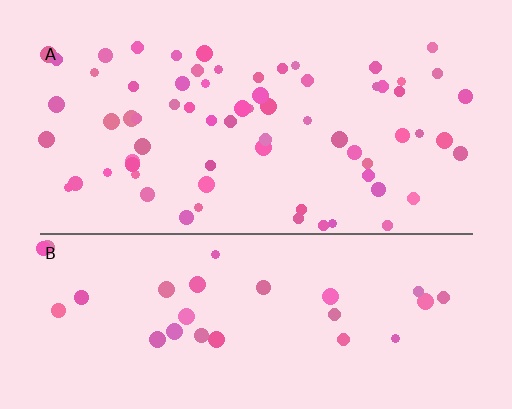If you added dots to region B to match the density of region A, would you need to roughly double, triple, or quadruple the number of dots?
Approximately double.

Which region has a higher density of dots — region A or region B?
A (the top).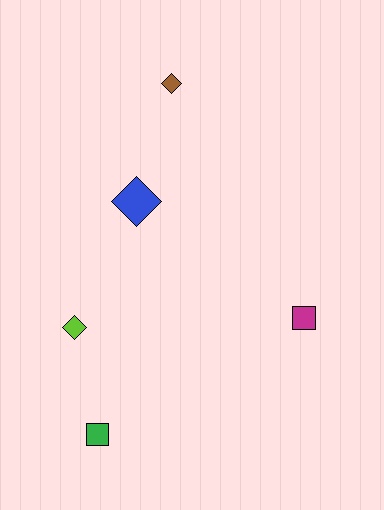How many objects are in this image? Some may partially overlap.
There are 5 objects.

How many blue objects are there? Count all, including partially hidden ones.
There is 1 blue object.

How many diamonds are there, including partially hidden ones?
There are 3 diamonds.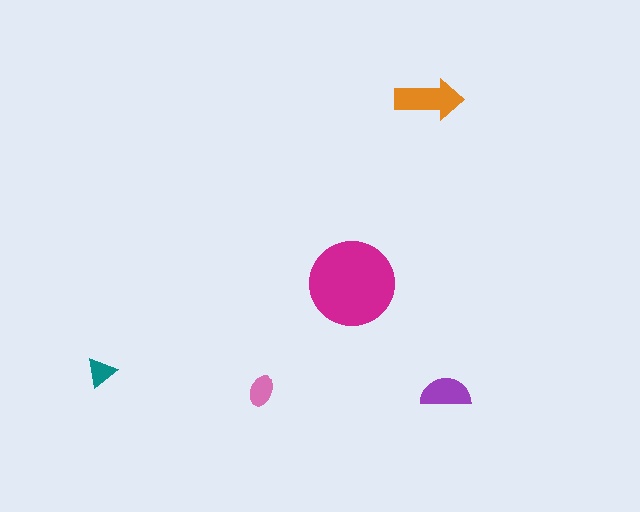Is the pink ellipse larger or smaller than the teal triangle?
Larger.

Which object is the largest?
The magenta circle.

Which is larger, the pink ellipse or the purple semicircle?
The purple semicircle.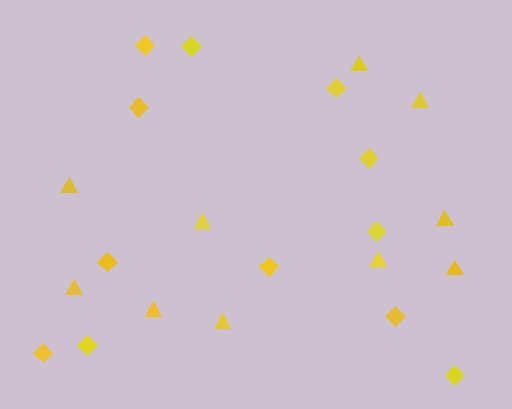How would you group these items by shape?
There are 2 groups: one group of diamonds (12) and one group of triangles (10).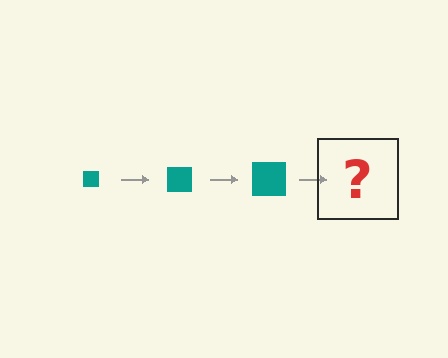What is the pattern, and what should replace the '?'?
The pattern is that the square gets progressively larger each step. The '?' should be a teal square, larger than the previous one.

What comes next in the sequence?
The next element should be a teal square, larger than the previous one.